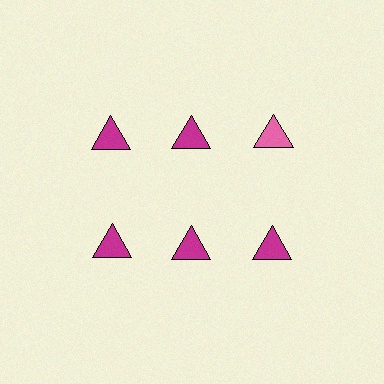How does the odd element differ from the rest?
It has a different color: pink instead of magenta.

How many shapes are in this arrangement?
There are 6 shapes arranged in a grid pattern.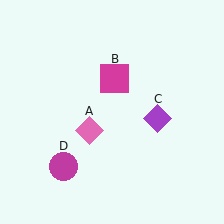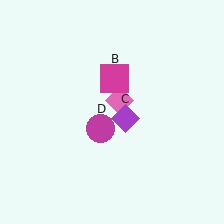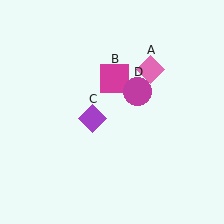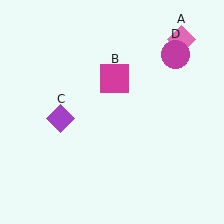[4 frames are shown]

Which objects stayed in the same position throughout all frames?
Magenta square (object B) remained stationary.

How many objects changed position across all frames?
3 objects changed position: pink diamond (object A), purple diamond (object C), magenta circle (object D).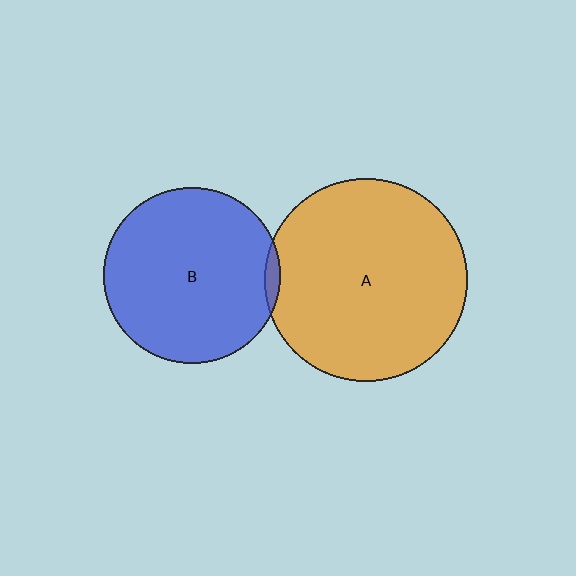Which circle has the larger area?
Circle A (orange).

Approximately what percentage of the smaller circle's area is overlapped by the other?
Approximately 5%.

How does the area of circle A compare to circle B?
Approximately 1.3 times.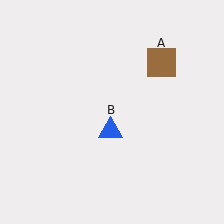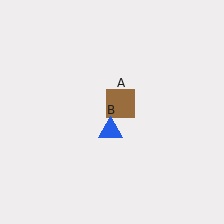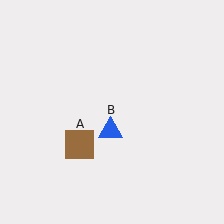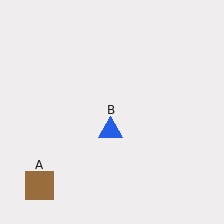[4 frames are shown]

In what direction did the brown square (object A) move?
The brown square (object A) moved down and to the left.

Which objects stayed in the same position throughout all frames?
Blue triangle (object B) remained stationary.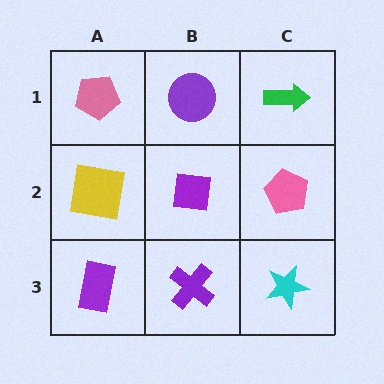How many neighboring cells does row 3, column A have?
2.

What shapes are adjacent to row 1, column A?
A yellow square (row 2, column A), a purple circle (row 1, column B).